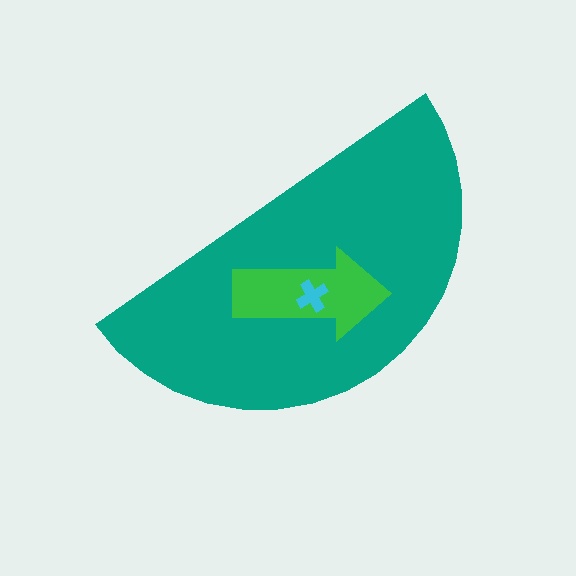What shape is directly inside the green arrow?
The cyan cross.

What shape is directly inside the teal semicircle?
The green arrow.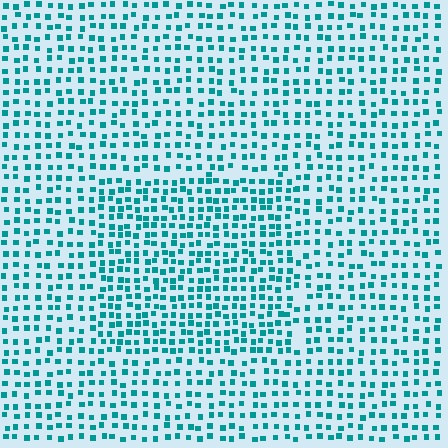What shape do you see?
I see a rectangle.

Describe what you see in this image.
The image contains small teal elements arranged at two different densities. A rectangle-shaped region is visible where the elements are more densely packed than the surrounding area.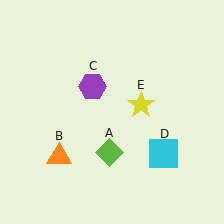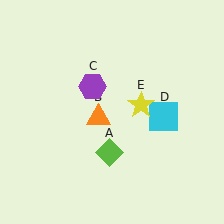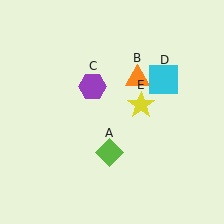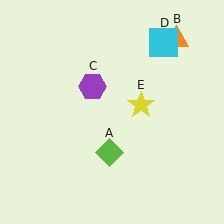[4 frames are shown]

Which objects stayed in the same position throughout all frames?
Lime diamond (object A) and purple hexagon (object C) and yellow star (object E) remained stationary.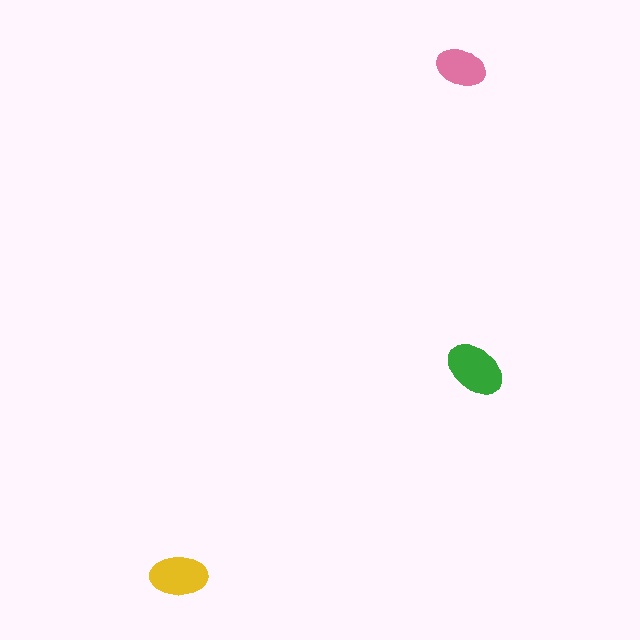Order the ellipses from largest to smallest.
the green one, the yellow one, the pink one.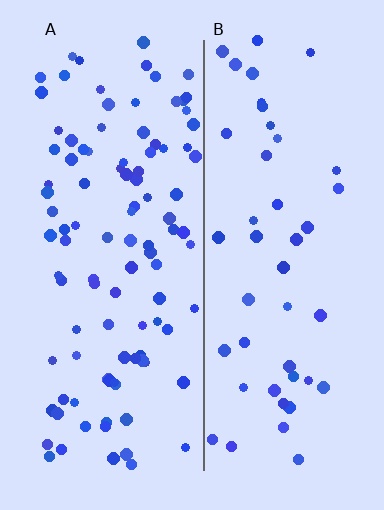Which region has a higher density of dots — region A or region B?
A (the left).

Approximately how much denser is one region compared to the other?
Approximately 2.2× — region A over region B.